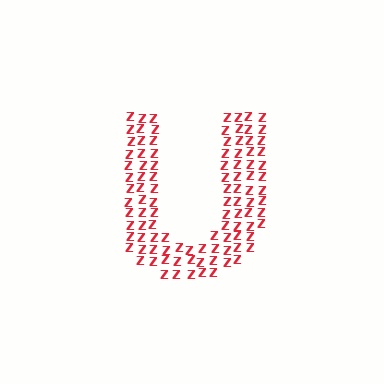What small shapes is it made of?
It is made of small letter Z's.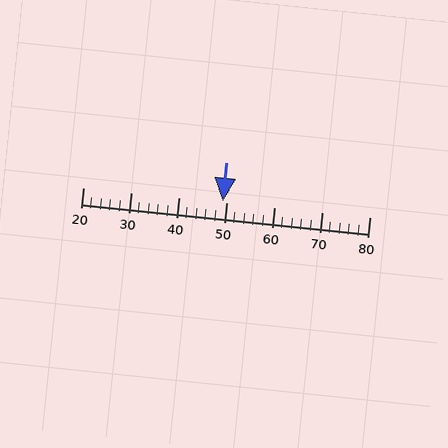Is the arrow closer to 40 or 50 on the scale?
The arrow is closer to 50.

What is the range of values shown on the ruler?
The ruler shows values from 20 to 80.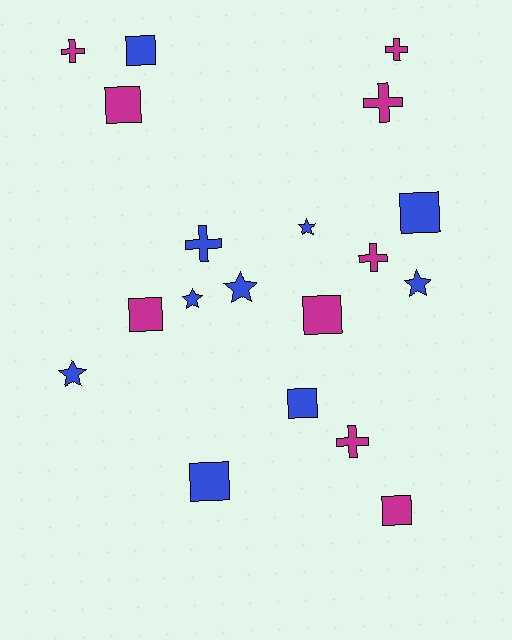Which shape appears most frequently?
Square, with 8 objects.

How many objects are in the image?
There are 19 objects.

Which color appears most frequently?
Blue, with 10 objects.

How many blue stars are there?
There are 5 blue stars.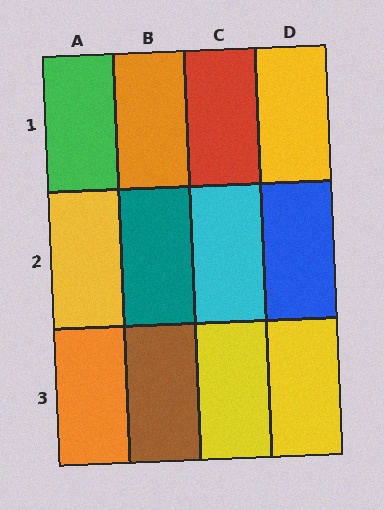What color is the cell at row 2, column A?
Yellow.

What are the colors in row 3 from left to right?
Orange, brown, yellow, yellow.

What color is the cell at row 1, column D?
Yellow.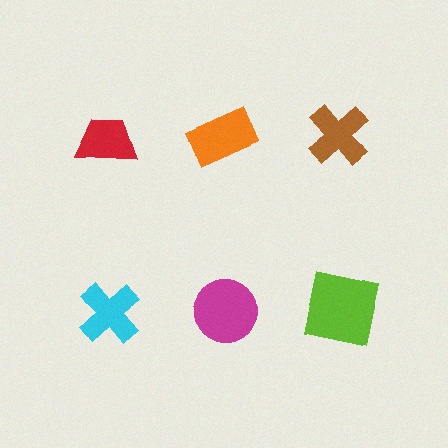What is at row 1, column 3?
A brown cross.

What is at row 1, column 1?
A red trapezoid.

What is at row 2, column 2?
A magenta circle.